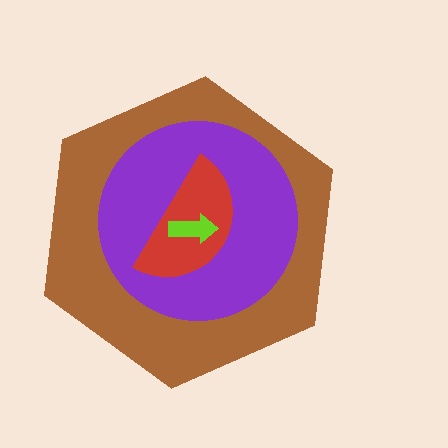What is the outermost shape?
The brown hexagon.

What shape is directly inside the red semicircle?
The lime arrow.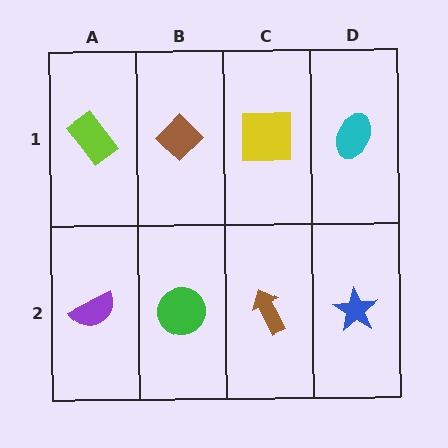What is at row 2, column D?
A blue star.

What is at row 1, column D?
A cyan ellipse.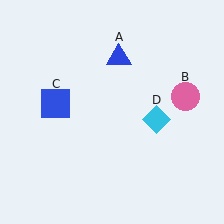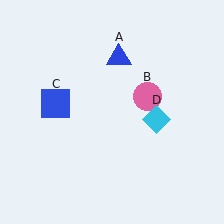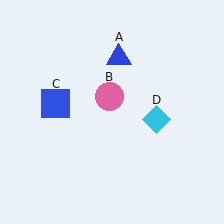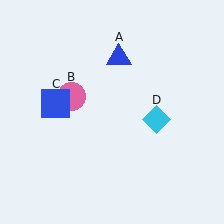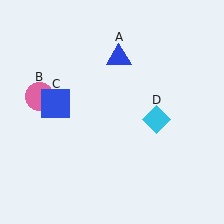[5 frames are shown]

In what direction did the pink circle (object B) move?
The pink circle (object B) moved left.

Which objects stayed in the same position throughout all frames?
Blue triangle (object A) and blue square (object C) and cyan diamond (object D) remained stationary.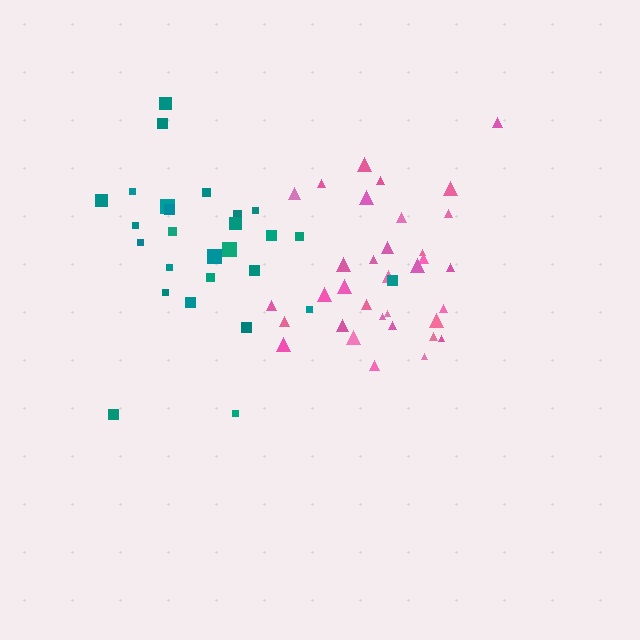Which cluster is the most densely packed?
Pink.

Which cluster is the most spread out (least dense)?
Teal.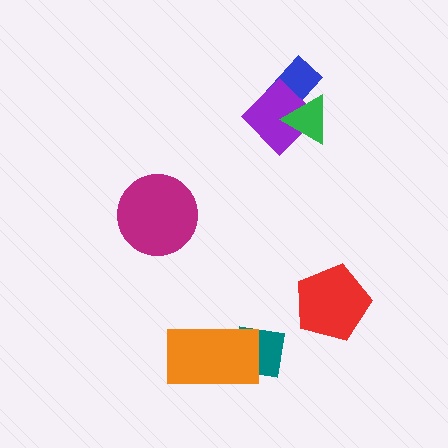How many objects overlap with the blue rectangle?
2 objects overlap with the blue rectangle.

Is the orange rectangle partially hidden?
No, no other shape covers it.